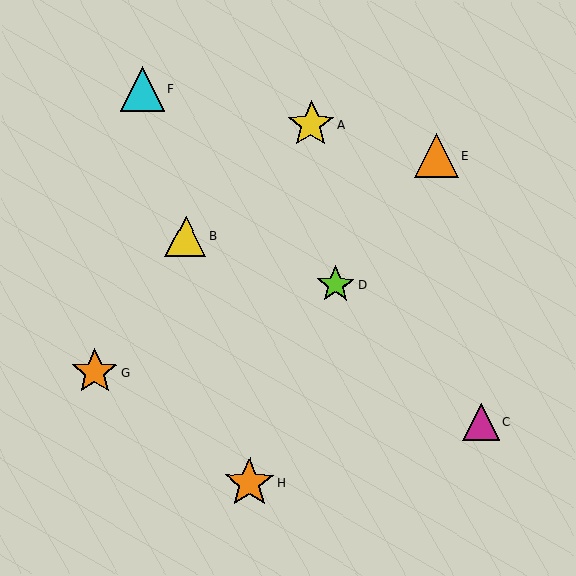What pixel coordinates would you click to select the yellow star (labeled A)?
Click at (311, 125) to select the yellow star A.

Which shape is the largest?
The orange star (labeled H) is the largest.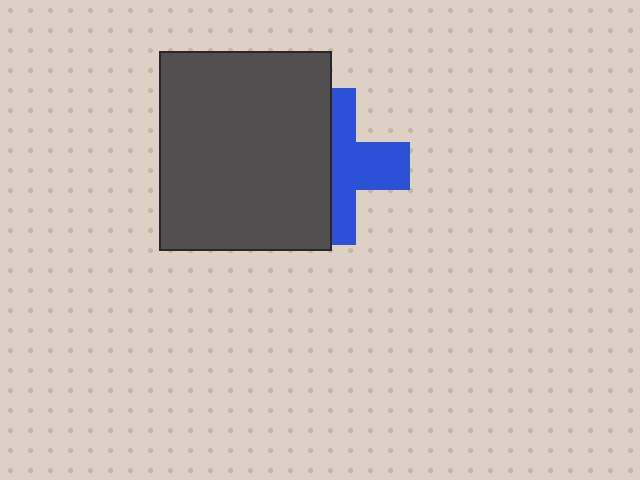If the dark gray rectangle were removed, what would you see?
You would see the complete blue cross.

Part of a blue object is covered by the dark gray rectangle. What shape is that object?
It is a cross.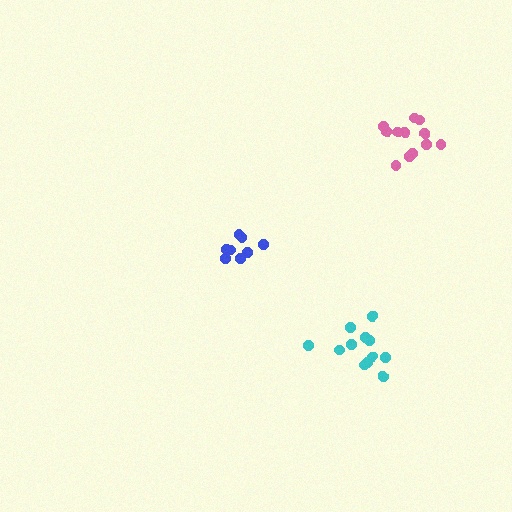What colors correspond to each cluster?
The clusters are colored: blue, cyan, pink.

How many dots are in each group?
Group 1: 8 dots, Group 2: 12 dots, Group 3: 12 dots (32 total).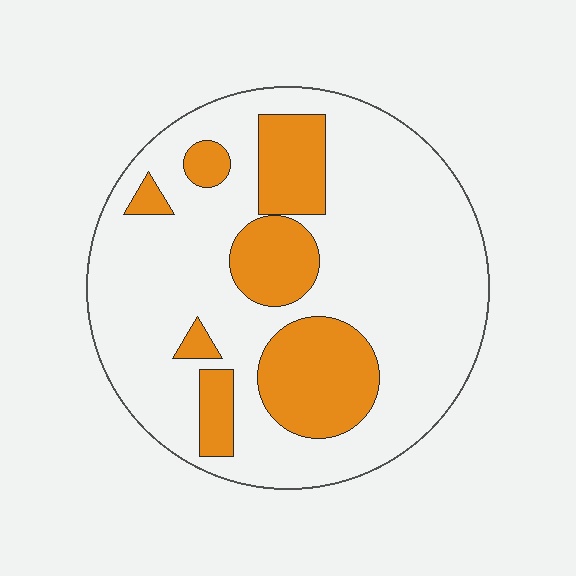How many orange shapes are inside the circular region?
7.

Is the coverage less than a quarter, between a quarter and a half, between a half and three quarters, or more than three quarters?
Between a quarter and a half.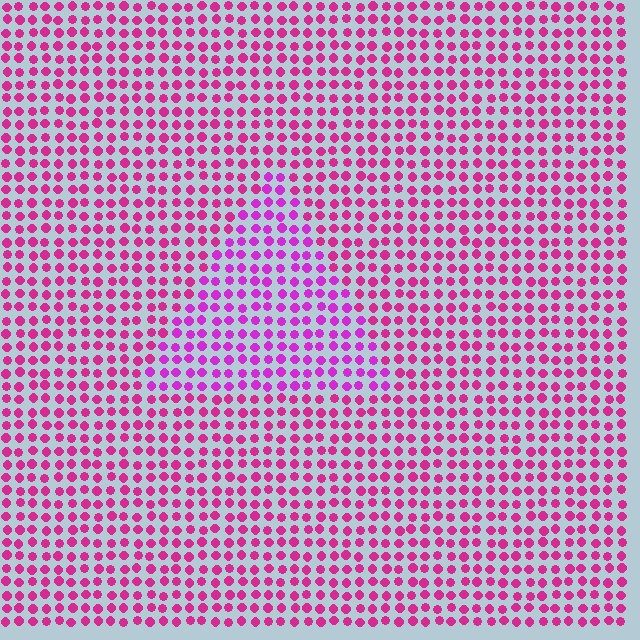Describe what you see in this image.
The image is filled with small magenta elements in a uniform arrangement. A triangle-shaped region is visible where the elements are tinted to a slightly different hue, forming a subtle color boundary.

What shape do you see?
I see a triangle.